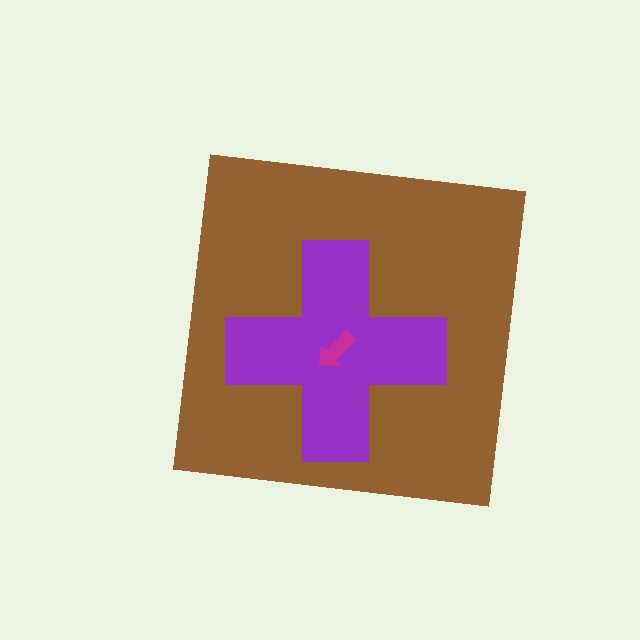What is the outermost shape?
The brown square.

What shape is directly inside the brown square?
The purple cross.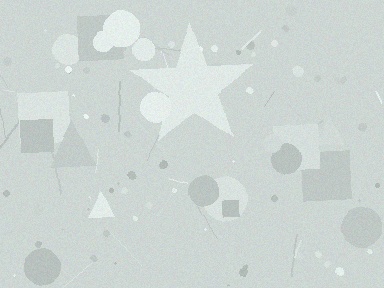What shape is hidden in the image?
A star is hidden in the image.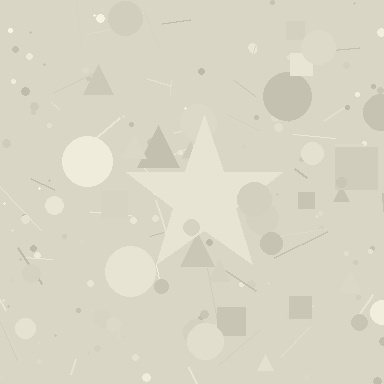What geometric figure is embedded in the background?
A star is embedded in the background.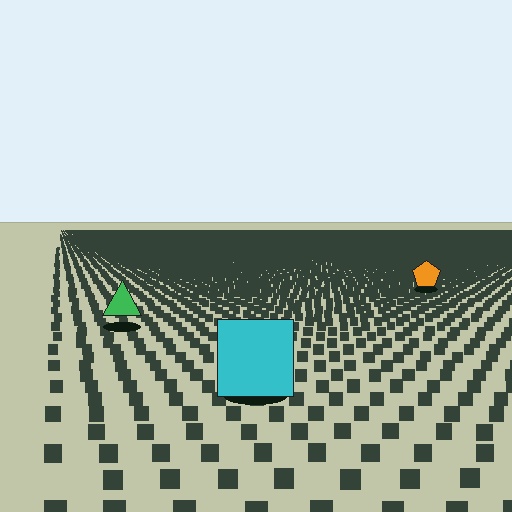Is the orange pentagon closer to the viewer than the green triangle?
No. The green triangle is closer — you can tell from the texture gradient: the ground texture is coarser near it.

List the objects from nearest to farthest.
From nearest to farthest: the cyan square, the green triangle, the orange pentagon.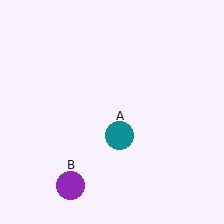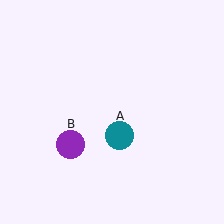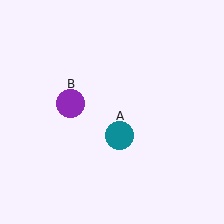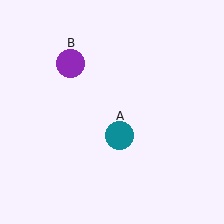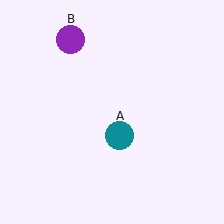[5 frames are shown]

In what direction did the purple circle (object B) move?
The purple circle (object B) moved up.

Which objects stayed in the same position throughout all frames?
Teal circle (object A) remained stationary.